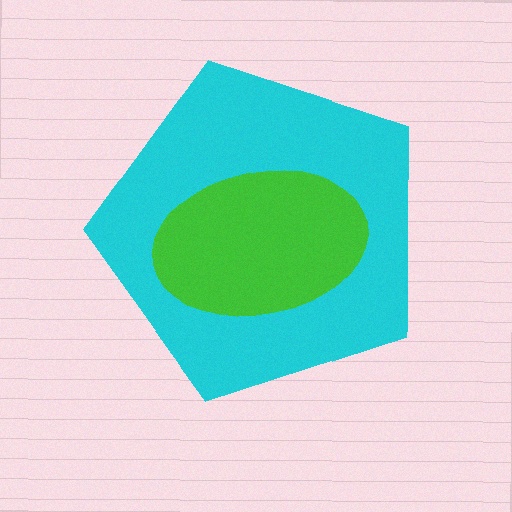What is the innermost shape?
The green ellipse.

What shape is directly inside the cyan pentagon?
The green ellipse.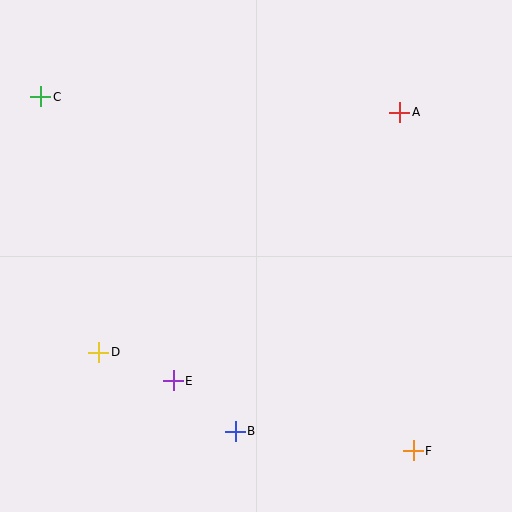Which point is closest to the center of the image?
Point E at (173, 381) is closest to the center.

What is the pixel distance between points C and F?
The distance between C and F is 514 pixels.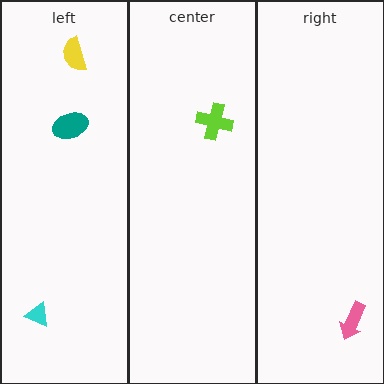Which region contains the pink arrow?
The right region.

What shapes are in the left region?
The teal ellipse, the cyan triangle, the yellow semicircle.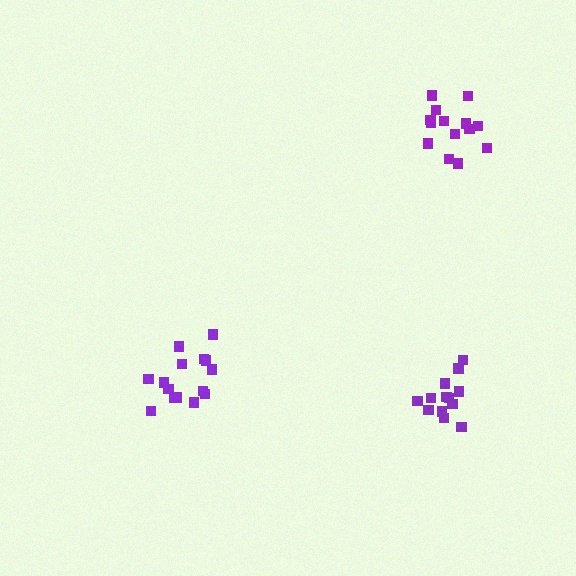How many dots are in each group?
Group 1: 15 dots, Group 2: 14 dots, Group 3: 13 dots (42 total).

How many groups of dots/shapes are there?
There are 3 groups.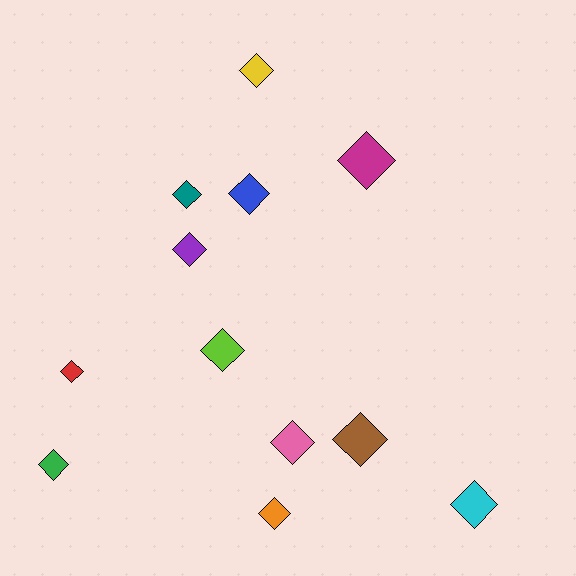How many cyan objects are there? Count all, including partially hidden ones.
There is 1 cyan object.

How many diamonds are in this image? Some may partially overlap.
There are 12 diamonds.